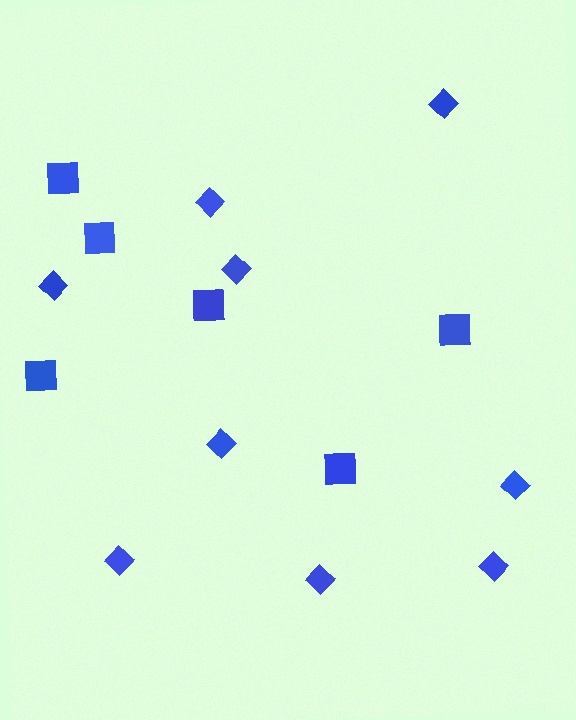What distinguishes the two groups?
There are 2 groups: one group of diamonds (9) and one group of squares (6).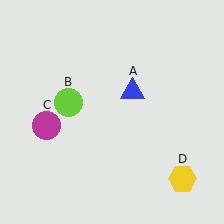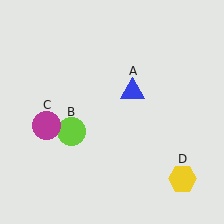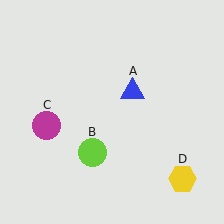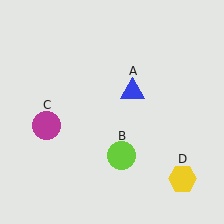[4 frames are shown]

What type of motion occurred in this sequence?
The lime circle (object B) rotated counterclockwise around the center of the scene.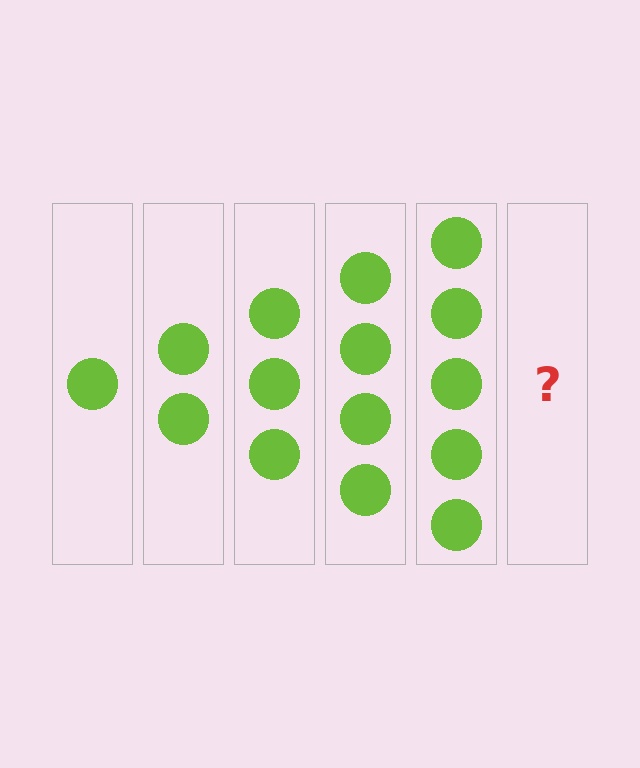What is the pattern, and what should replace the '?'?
The pattern is that each step adds one more circle. The '?' should be 6 circles.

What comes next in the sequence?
The next element should be 6 circles.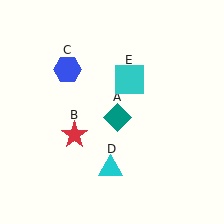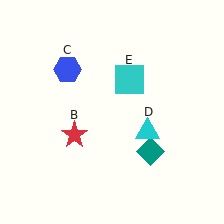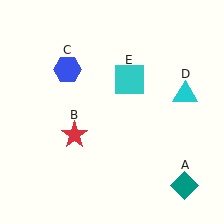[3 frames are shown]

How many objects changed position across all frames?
2 objects changed position: teal diamond (object A), cyan triangle (object D).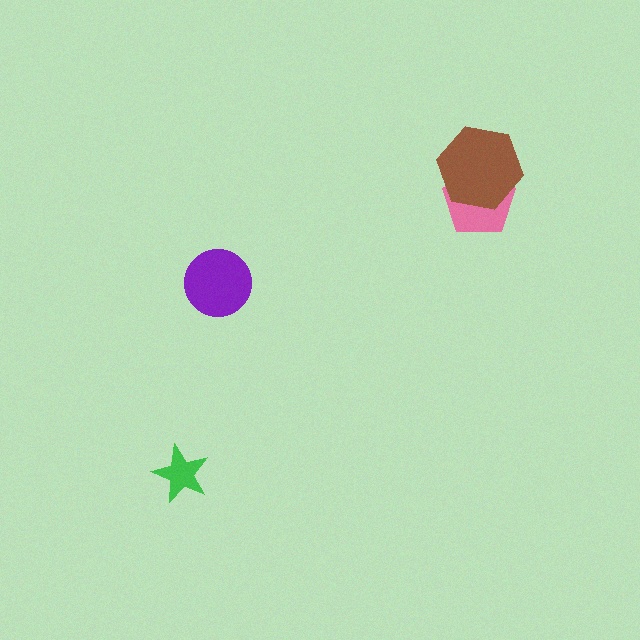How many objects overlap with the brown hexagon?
1 object overlaps with the brown hexagon.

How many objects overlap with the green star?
0 objects overlap with the green star.